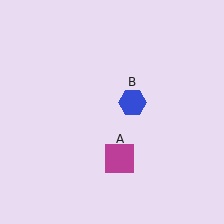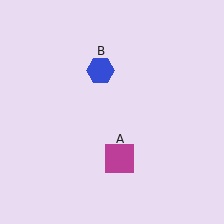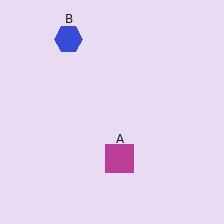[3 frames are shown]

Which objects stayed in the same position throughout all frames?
Magenta square (object A) remained stationary.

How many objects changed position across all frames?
1 object changed position: blue hexagon (object B).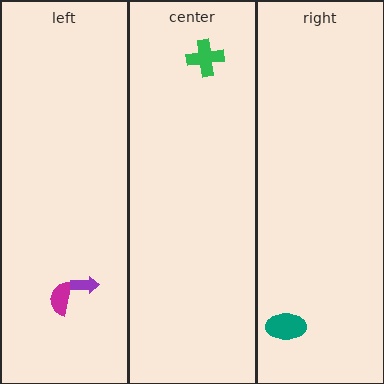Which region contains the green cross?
The center region.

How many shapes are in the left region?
2.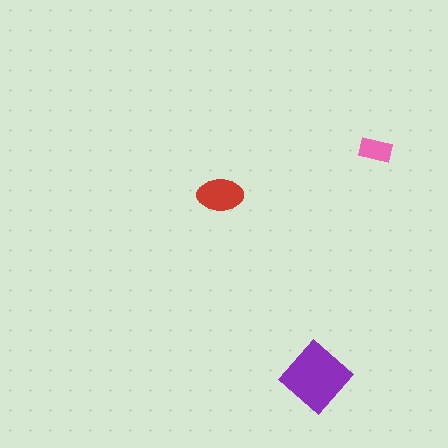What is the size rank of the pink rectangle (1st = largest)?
3rd.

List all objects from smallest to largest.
The pink rectangle, the red ellipse, the purple diamond.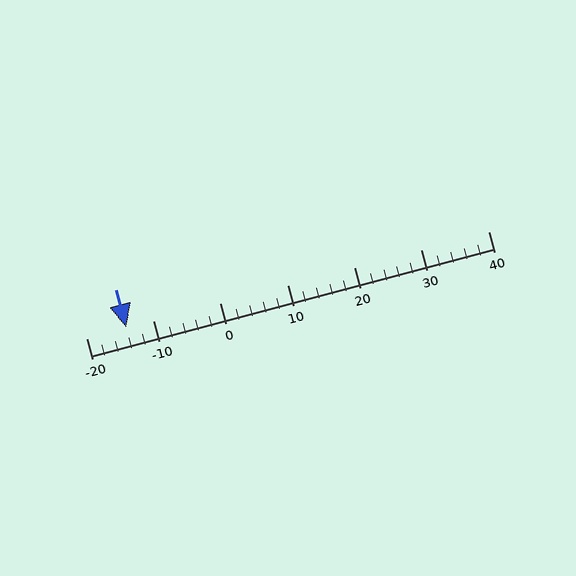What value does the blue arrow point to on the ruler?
The blue arrow points to approximately -14.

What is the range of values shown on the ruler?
The ruler shows values from -20 to 40.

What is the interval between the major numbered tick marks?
The major tick marks are spaced 10 units apart.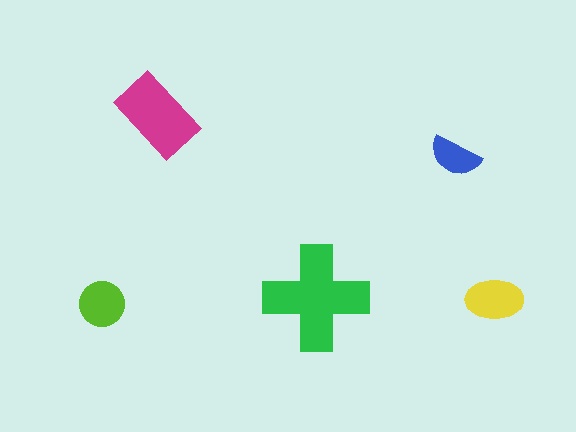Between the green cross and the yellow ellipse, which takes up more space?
The green cross.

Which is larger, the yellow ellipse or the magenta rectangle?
The magenta rectangle.